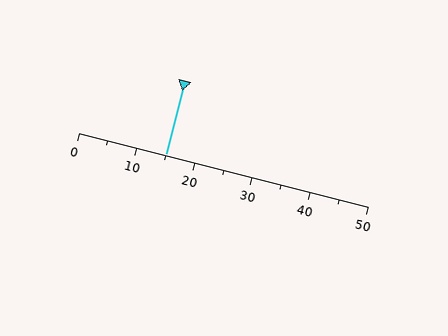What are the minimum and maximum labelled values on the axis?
The axis runs from 0 to 50.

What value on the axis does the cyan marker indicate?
The marker indicates approximately 15.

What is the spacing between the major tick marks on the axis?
The major ticks are spaced 10 apart.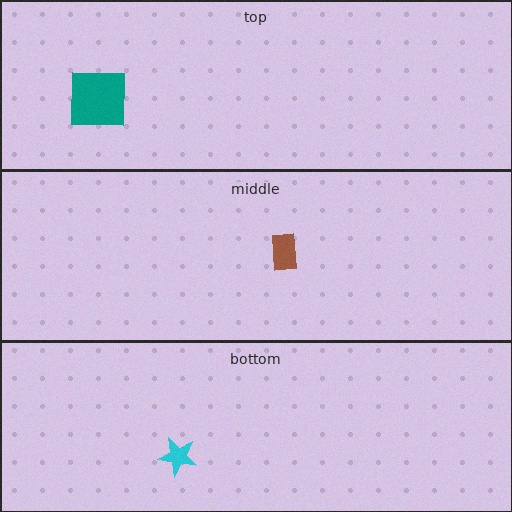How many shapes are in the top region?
1.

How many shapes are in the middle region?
1.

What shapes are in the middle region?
The brown rectangle.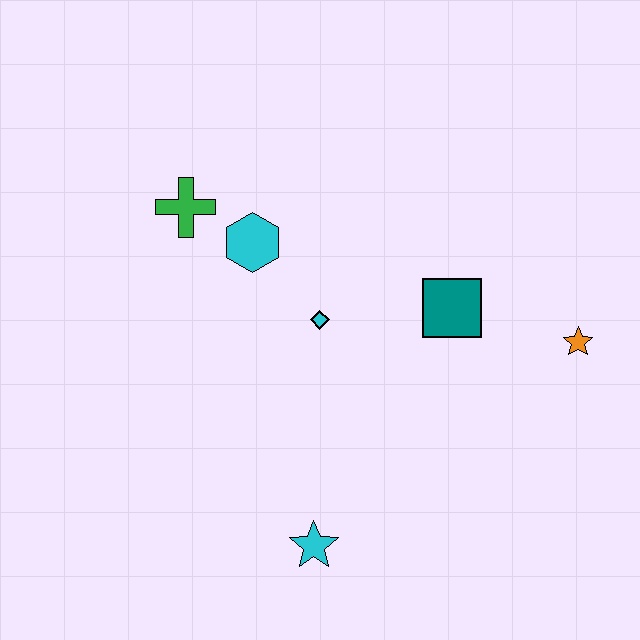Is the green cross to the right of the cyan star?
No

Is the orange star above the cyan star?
Yes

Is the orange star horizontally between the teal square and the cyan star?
No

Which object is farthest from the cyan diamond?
The orange star is farthest from the cyan diamond.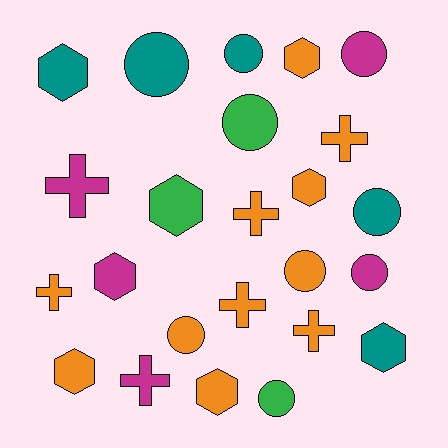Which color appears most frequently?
Orange, with 11 objects.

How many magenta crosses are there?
There are 2 magenta crosses.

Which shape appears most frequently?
Circle, with 9 objects.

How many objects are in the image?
There are 24 objects.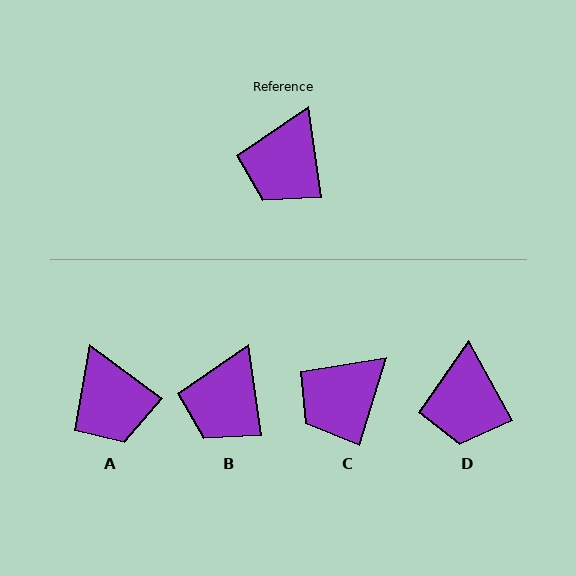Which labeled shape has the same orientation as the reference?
B.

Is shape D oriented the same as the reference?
No, it is off by about 21 degrees.